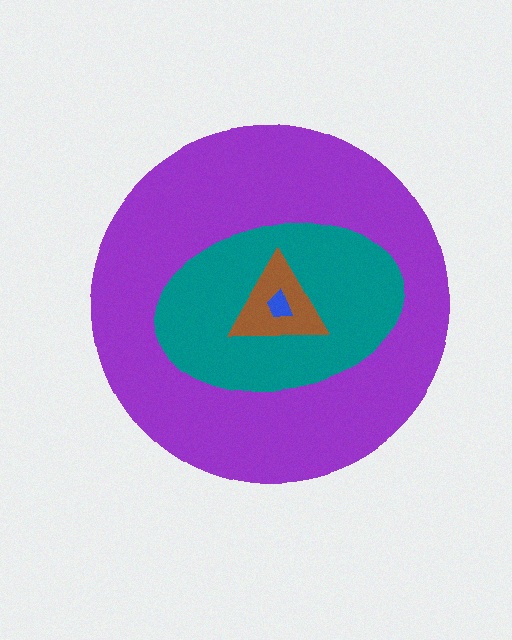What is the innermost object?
The blue trapezoid.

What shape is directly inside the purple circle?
The teal ellipse.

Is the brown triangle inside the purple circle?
Yes.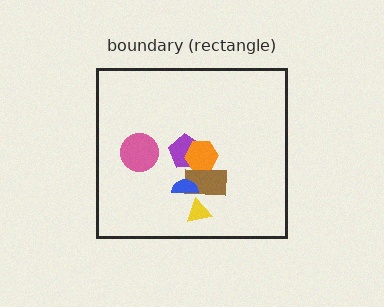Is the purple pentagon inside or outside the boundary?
Inside.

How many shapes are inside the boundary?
6 inside, 0 outside.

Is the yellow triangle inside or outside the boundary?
Inside.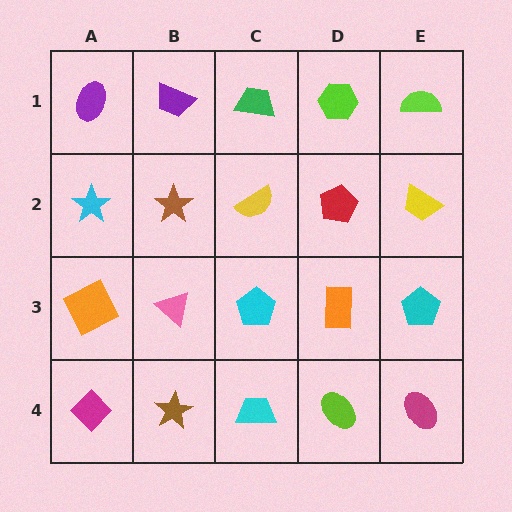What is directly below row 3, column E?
A magenta ellipse.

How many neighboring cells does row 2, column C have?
4.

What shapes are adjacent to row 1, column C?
A yellow semicircle (row 2, column C), a purple trapezoid (row 1, column B), a lime hexagon (row 1, column D).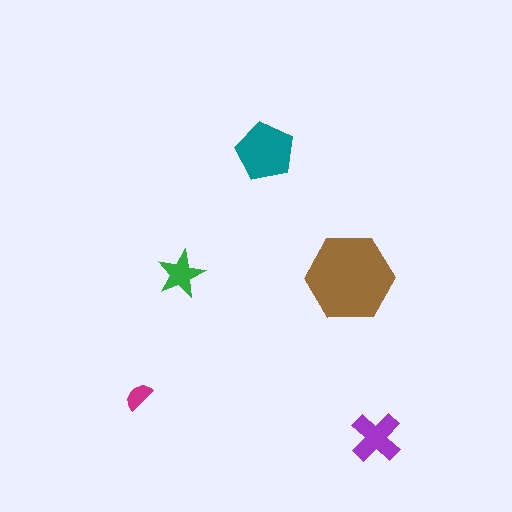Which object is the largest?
The brown hexagon.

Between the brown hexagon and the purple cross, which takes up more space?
The brown hexagon.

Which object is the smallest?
The magenta semicircle.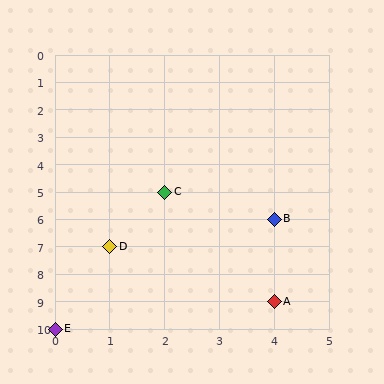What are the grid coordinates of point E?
Point E is at grid coordinates (0, 10).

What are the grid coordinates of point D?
Point D is at grid coordinates (1, 7).